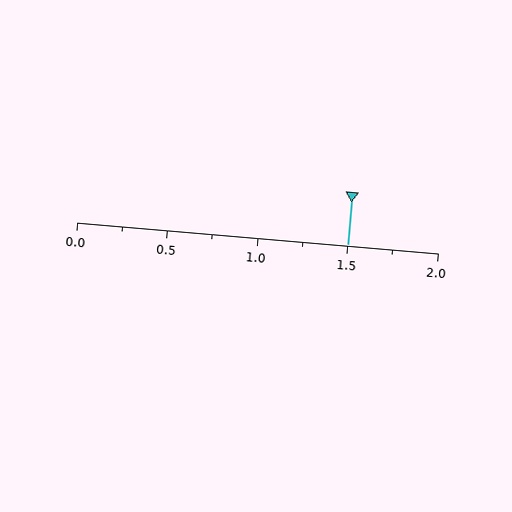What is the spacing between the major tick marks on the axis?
The major ticks are spaced 0.5 apart.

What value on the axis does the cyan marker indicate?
The marker indicates approximately 1.5.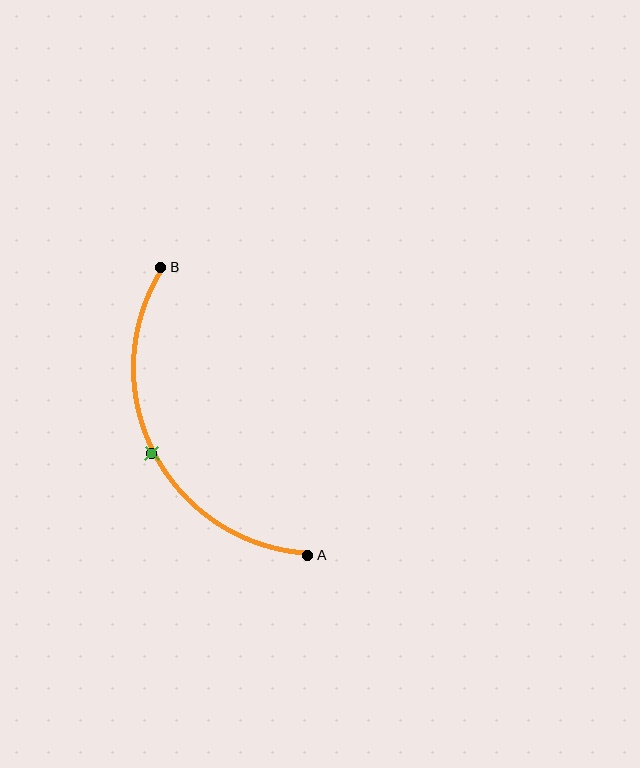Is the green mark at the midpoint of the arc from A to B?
Yes. The green mark lies on the arc at equal arc-length from both A and B — it is the arc midpoint.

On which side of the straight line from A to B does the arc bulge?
The arc bulges to the left of the straight line connecting A and B.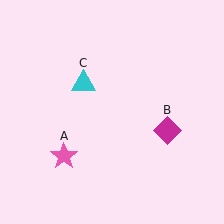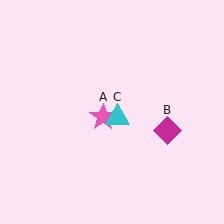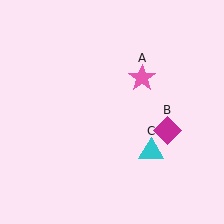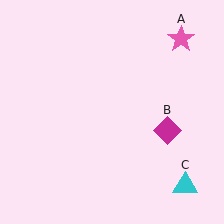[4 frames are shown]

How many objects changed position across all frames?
2 objects changed position: pink star (object A), cyan triangle (object C).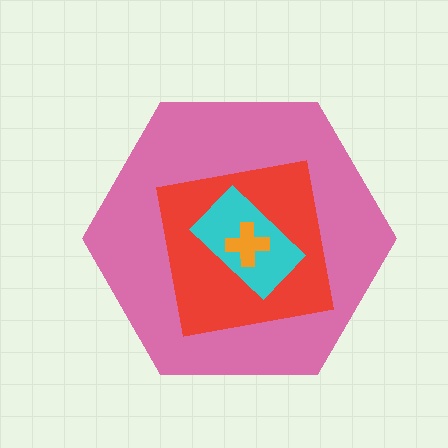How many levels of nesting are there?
4.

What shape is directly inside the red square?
The cyan rectangle.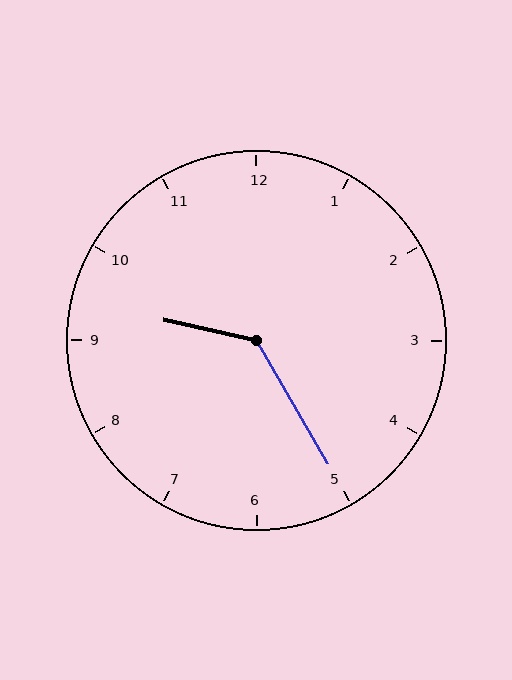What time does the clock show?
9:25.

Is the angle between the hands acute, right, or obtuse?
It is obtuse.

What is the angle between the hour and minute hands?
Approximately 132 degrees.